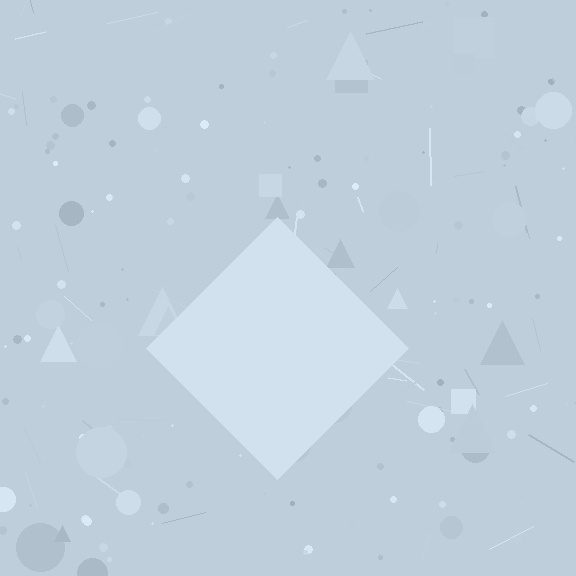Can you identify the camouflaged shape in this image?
The camouflaged shape is a diamond.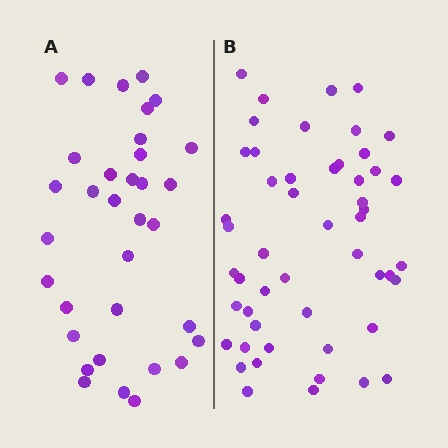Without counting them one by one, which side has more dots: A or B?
Region B (the right region) has more dots.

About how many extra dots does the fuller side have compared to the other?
Region B has approximately 15 more dots than region A.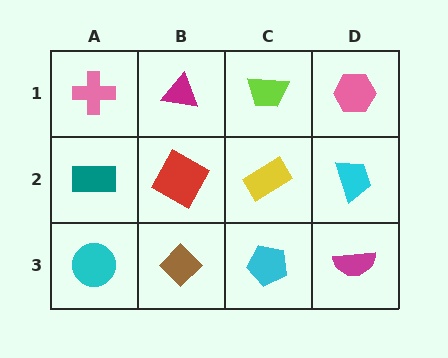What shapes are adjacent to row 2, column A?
A pink cross (row 1, column A), a cyan circle (row 3, column A), a red square (row 2, column B).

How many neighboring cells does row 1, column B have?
3.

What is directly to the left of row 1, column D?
A lime trapezoid.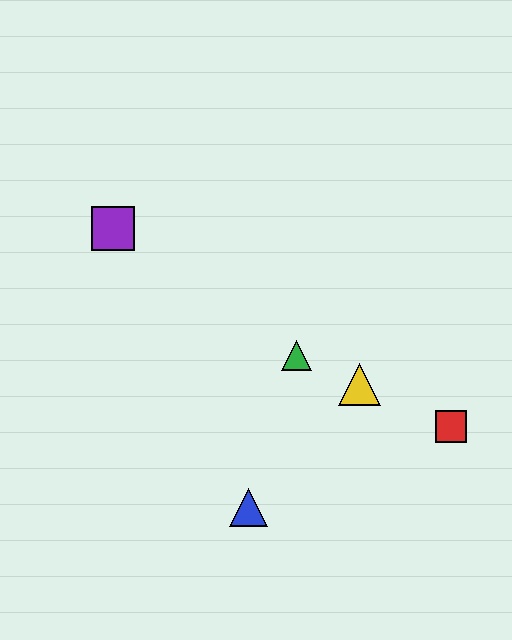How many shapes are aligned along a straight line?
3 shapes (the red square, the green triangle, the yellow triangle) are aligned along a straight line.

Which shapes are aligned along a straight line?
The red square, the green triangle, the yellow triangle are aligned along a straight line.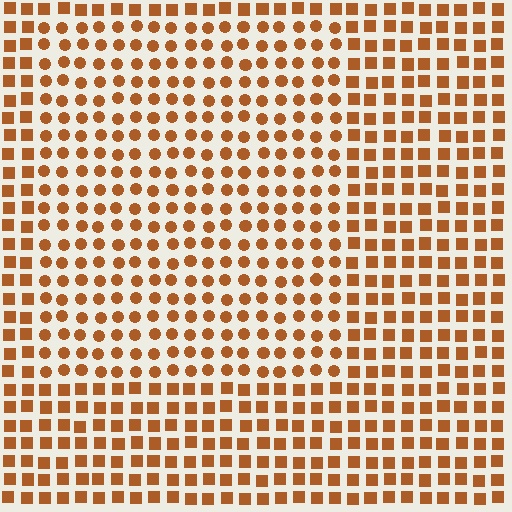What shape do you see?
I see a rectangle.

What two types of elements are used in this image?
The image uses circles inside the rectangle region and squares outside it.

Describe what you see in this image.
The image is filled with small brown elements arranged in a uniform grid. A rectangle-shaped region contains circles, while the surrounding area contains squares. The boundary is defined purely by the change in element shape.